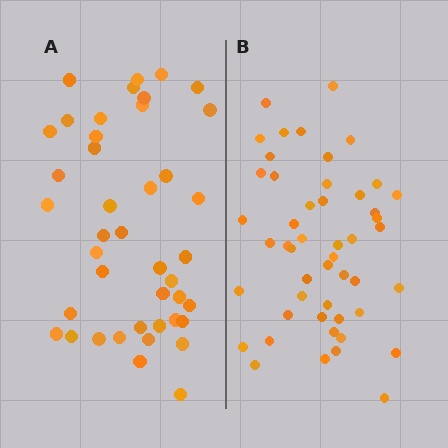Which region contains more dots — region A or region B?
Region B (the right region) has more dots.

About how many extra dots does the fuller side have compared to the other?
Region B has roughly 8 or so more dots than region A.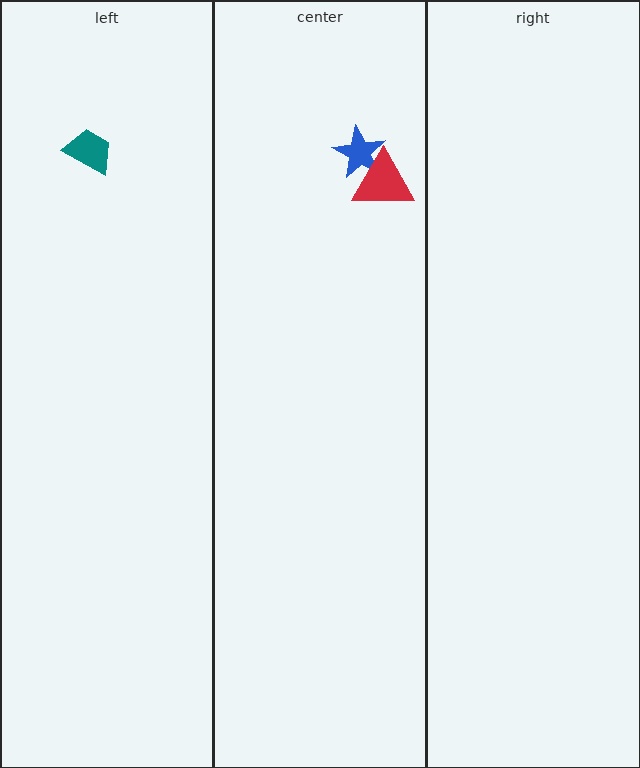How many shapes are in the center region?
2.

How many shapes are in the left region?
1.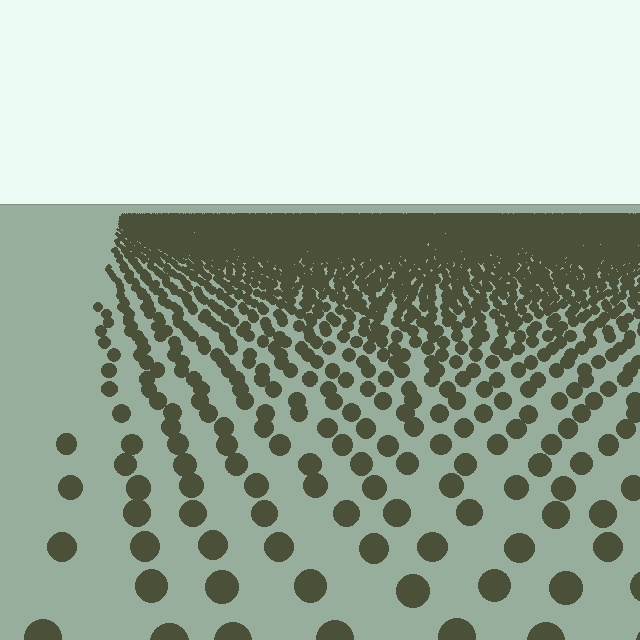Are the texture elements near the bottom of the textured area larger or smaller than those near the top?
Larger. Near the bottom, elements are closer to the viewer and appear at a bigger on-screen size.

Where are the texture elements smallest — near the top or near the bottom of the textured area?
Near the top.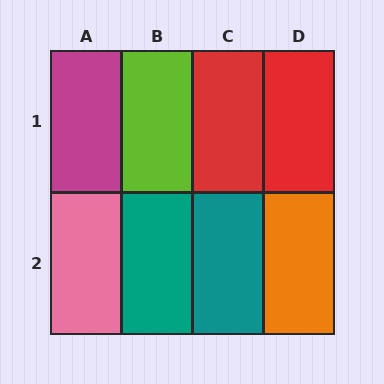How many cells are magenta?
1 cell is magenta.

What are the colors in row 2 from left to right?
Pink, teal, teal, orange.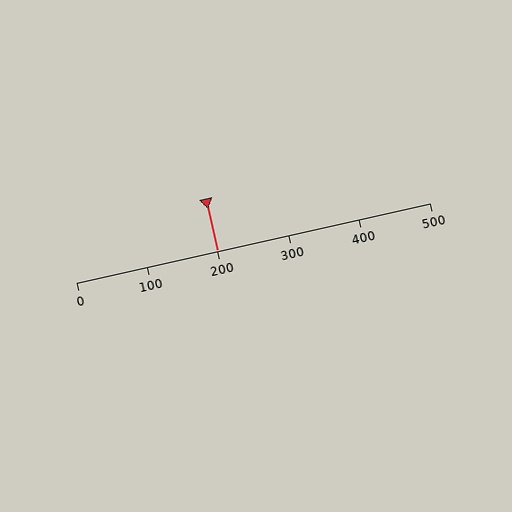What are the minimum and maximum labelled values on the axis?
The axis runs from 0 to 500.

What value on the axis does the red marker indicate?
The marker indicates approximately 200.